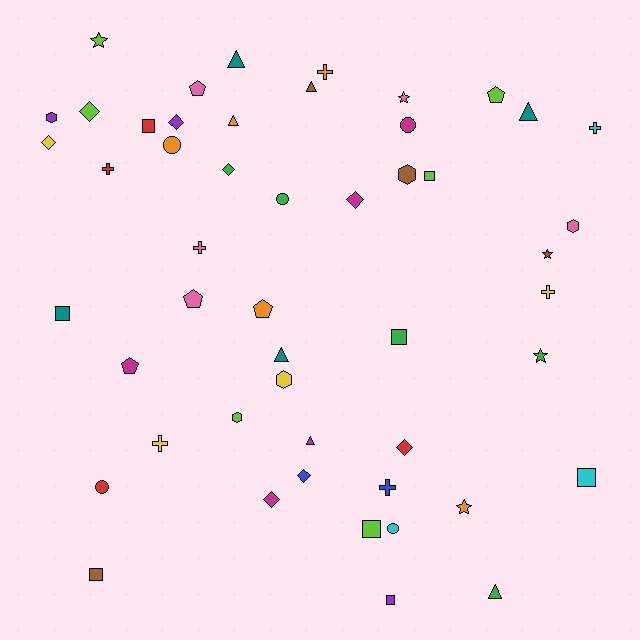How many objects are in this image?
There are 50 objects.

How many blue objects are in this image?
There are 2 blue objects.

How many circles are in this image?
There are 5 circles.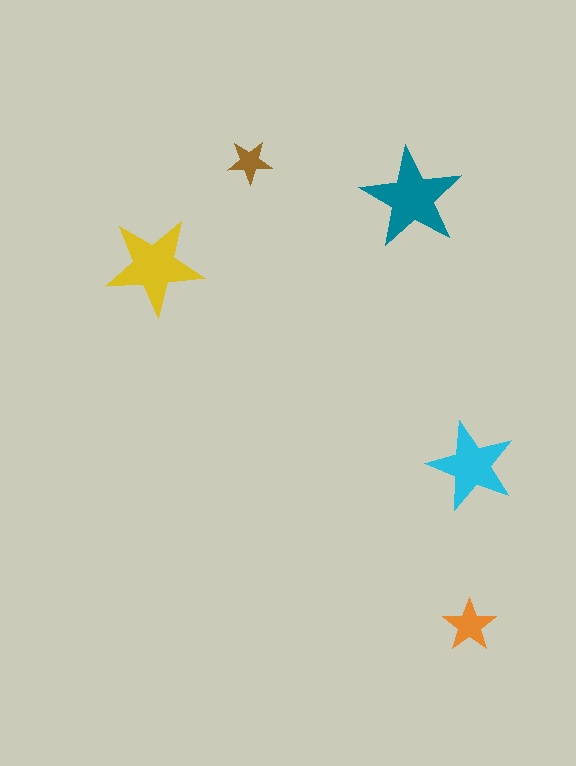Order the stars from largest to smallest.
the teal one, the yellow one, the cyan one, the orange one, the brown one.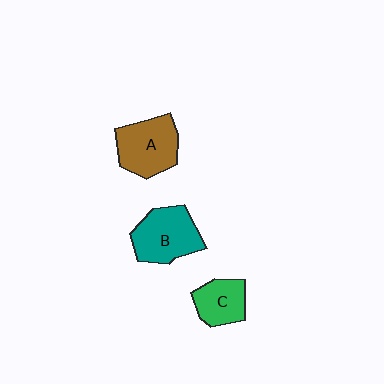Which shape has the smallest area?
Shape C (green).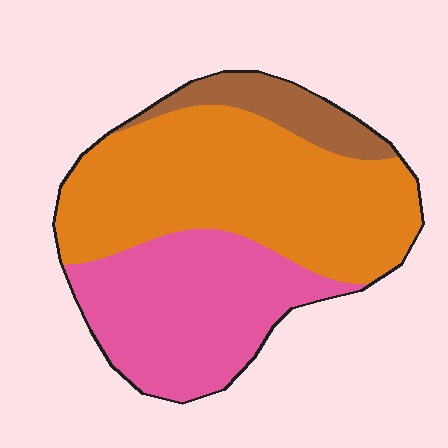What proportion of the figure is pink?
Pink covers roughly 35% of the figure.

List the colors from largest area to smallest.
From largest to smallest: orange, pink, brown.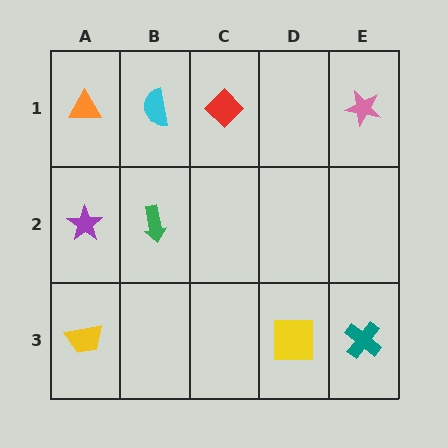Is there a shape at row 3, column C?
No, that cell is empty.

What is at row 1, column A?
An orange triangle.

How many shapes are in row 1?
4 shapes.